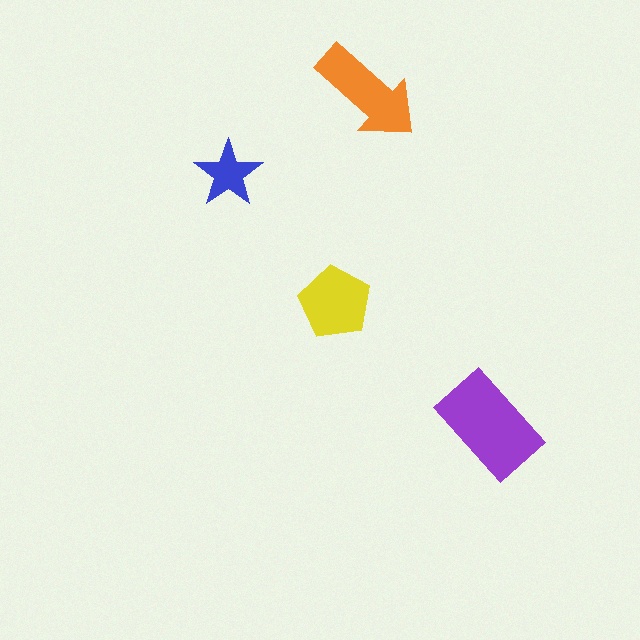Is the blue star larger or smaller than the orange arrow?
Smaller.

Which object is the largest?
The purple rectangle.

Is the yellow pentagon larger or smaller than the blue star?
Larger.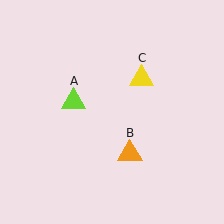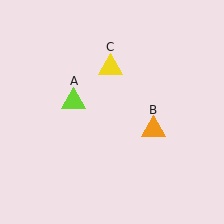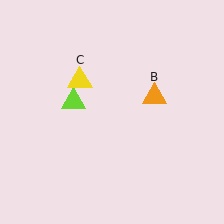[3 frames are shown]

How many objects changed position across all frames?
2 objects changed position: orange triangle (object B), yellow triangle (object C).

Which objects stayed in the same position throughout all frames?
Lime triangle (object A) remained stationary.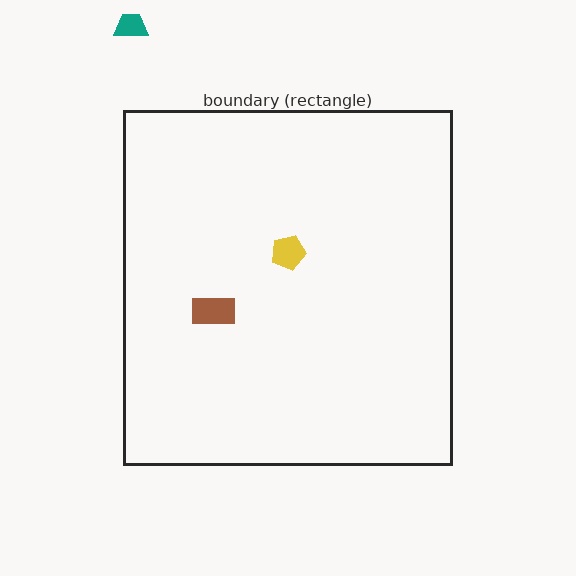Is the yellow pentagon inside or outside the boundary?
Inside.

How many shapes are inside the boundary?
2 inside, 1 outside.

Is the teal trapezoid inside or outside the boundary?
Outside.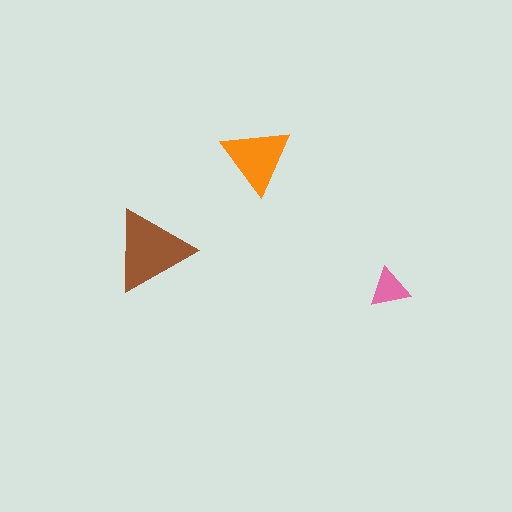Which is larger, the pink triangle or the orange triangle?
The orange one.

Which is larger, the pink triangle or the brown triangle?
The brown one.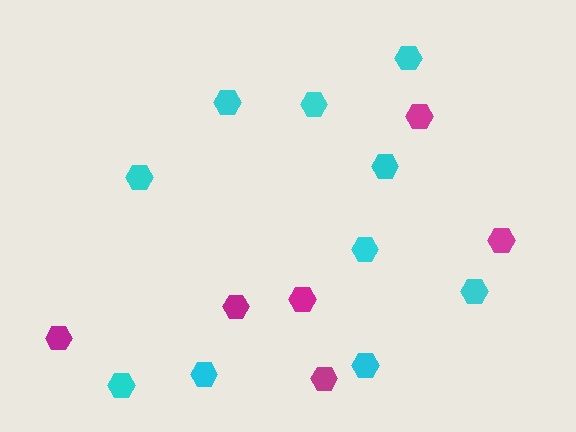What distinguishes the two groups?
There are 2 groups: one group of cyan hexagons (10) and one group of magenta hexagons (6).